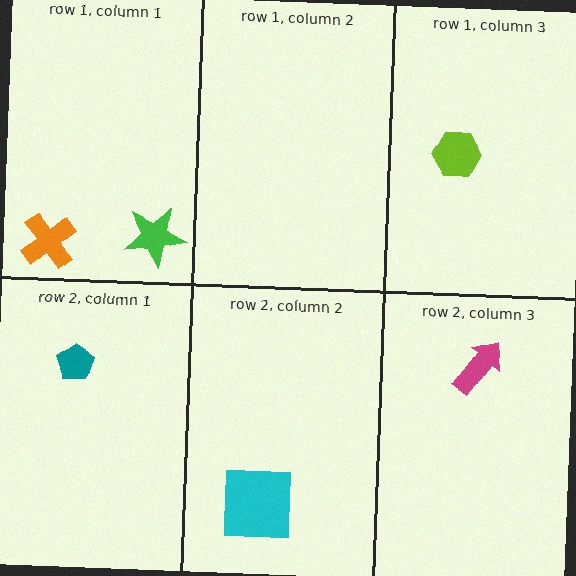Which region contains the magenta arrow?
The row 2, column 3 region.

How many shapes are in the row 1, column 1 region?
2.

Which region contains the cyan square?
The row 2, column 2 region.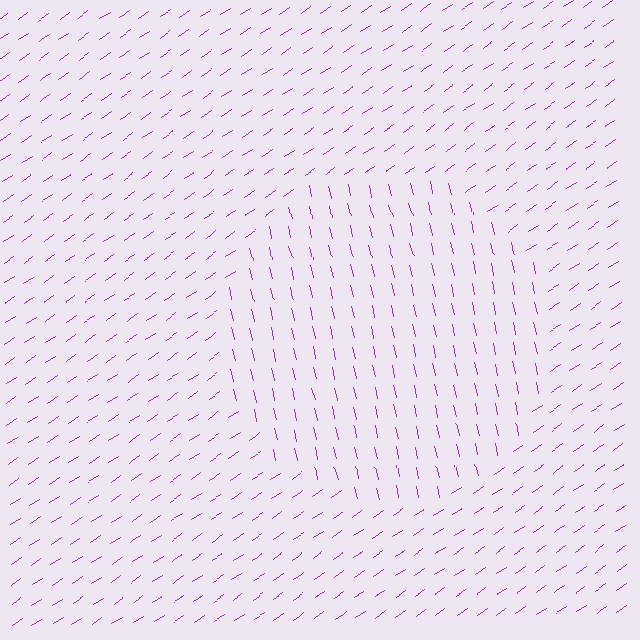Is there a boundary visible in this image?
Yes, there is a texture boundary formed by a change in line orientation.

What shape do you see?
I see a circle.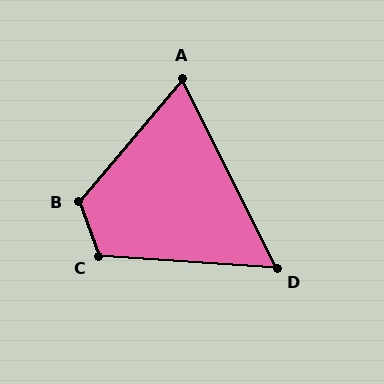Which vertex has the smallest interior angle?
D, at approximately 60 degrees.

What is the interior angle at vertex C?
Approximately 113 degrees (obtuse).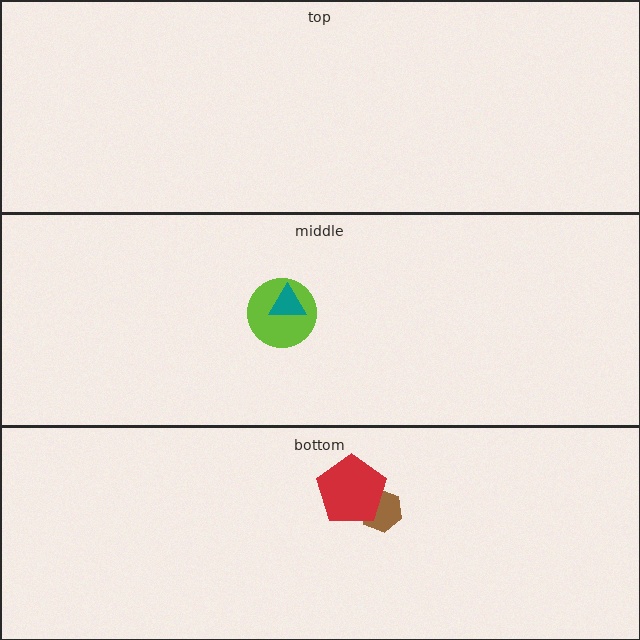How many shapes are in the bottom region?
2.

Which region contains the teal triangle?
The middle region.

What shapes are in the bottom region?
The brown hexagon, the red pentagon.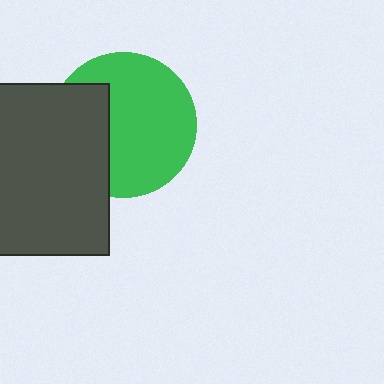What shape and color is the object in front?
The object in front is a dark gray rectangle.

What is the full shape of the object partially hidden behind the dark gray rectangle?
The partially hidden object is a green circle.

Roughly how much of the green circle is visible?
Most of it is visible (roughly 67%).